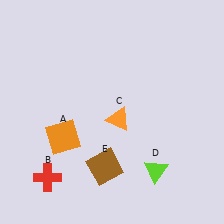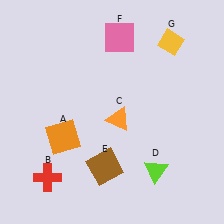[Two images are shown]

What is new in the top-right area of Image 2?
A yellow diamond (G) was added in the top-right area of Image 2.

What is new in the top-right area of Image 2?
A pink square (F) was added in the top-right area of Image 2.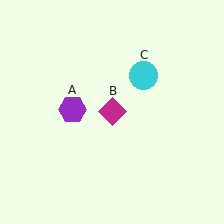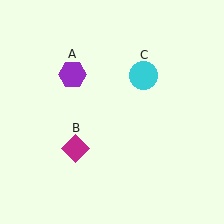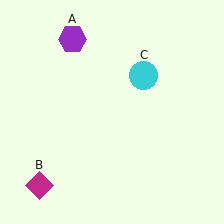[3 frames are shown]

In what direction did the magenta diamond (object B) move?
The magenta diamond (object B) moved down and to the left.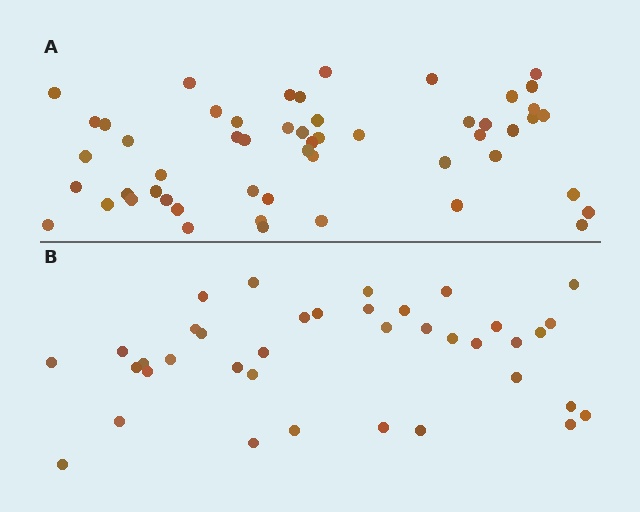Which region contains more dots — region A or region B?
Region A (the top region) has more dots.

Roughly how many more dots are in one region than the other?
Region A has approximately 15 more dots than region B.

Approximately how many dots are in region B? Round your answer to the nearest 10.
About 40 dots. (The exact count is 38, which rounds to 40.)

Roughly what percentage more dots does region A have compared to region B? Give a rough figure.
About 40% more.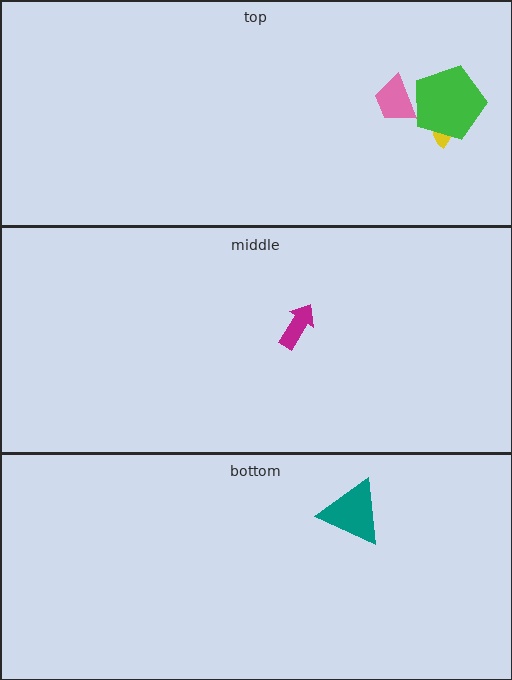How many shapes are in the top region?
3.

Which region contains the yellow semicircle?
The top region.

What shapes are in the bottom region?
The teal triangle.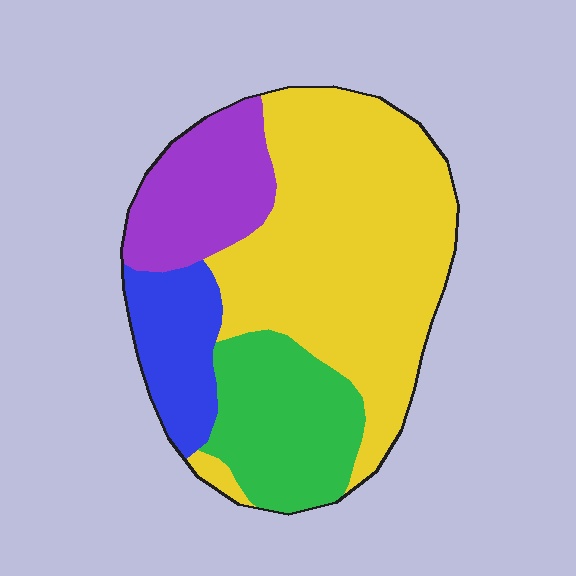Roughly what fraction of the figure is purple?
Purple takes up about one sixth (1/6) of the figure.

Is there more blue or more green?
Green.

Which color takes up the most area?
Yellow, at roughly 50%.